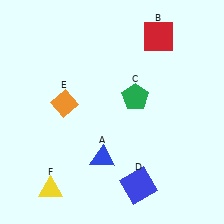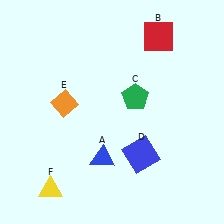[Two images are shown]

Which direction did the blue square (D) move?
The blue square (D) moved up.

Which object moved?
The blue square (D) moved up.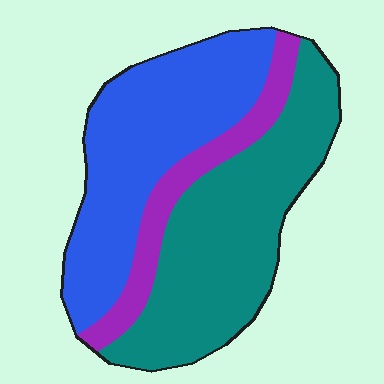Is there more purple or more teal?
Teal.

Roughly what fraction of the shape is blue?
Blue takes up about two fifths (2/5) of the shape.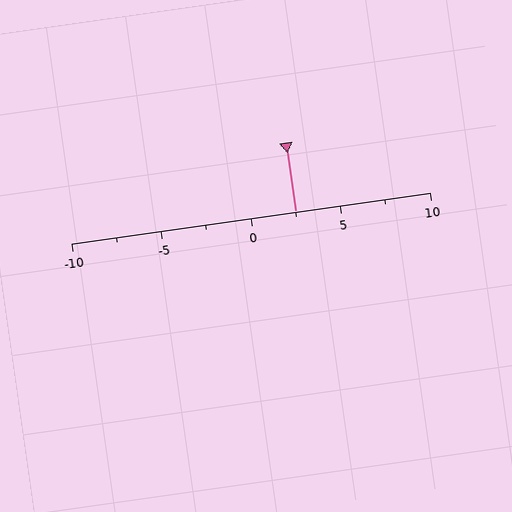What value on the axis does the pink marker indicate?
The marker indicates approximately 2.5.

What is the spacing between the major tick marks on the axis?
The major ticks are spaced 5 apart.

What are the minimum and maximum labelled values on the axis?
The axis runs from -10 to 10.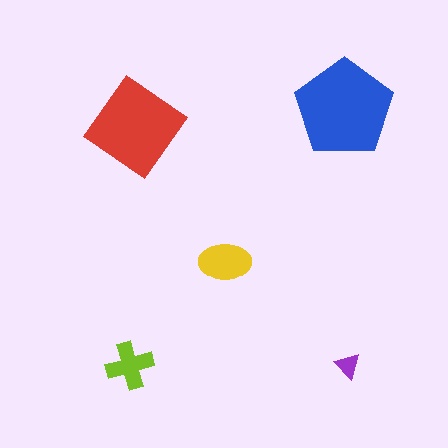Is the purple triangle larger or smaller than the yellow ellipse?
Smaller.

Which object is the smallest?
The purple triangle.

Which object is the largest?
The blue pentagon.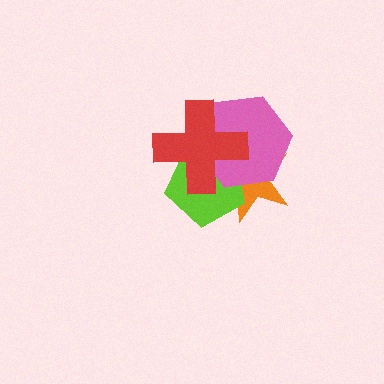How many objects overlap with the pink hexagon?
3 objects overlap with the pink hexagon.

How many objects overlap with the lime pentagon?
3 objects overlap with the lime pentagon.